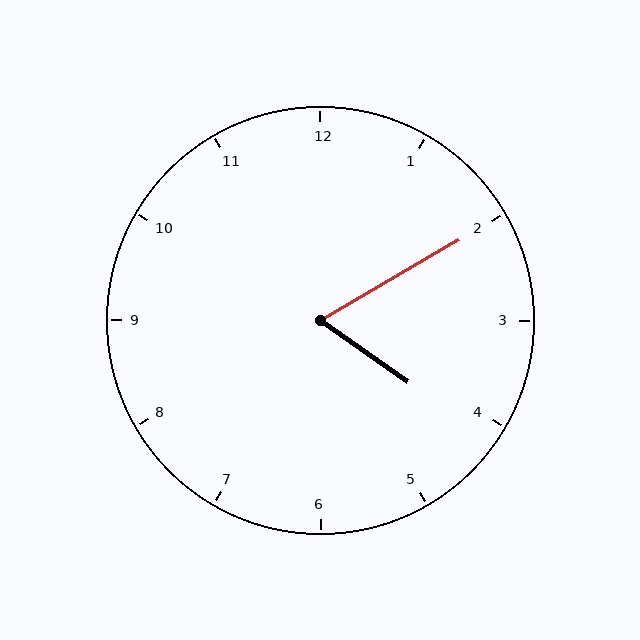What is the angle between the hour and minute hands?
Approximately 65 degrees.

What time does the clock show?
4:10.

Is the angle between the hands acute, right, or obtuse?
It is acute.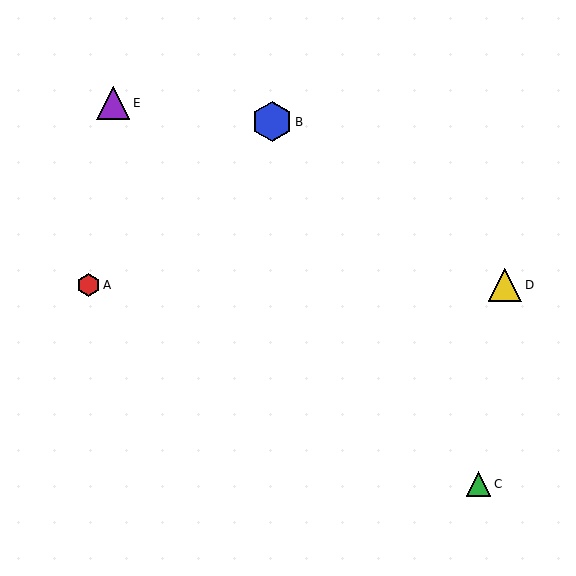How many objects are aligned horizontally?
2 objects (A, D) are aligned horizontally.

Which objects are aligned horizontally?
Objects A, D are aligned horizontally.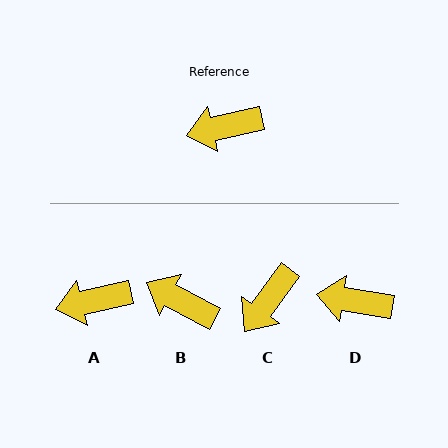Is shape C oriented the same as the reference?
No, it is off by about 41 degrees.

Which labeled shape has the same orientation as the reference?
A.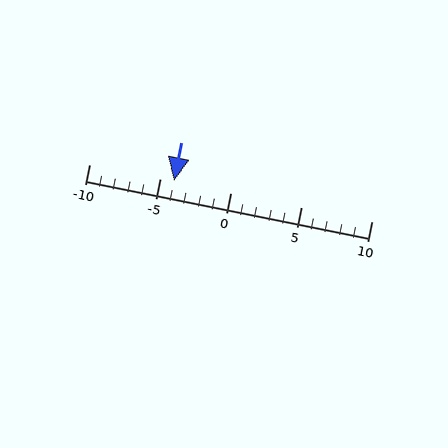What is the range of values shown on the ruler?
The ruler shows values from -10 to 10.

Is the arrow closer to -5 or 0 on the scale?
The arrow is closer to -5.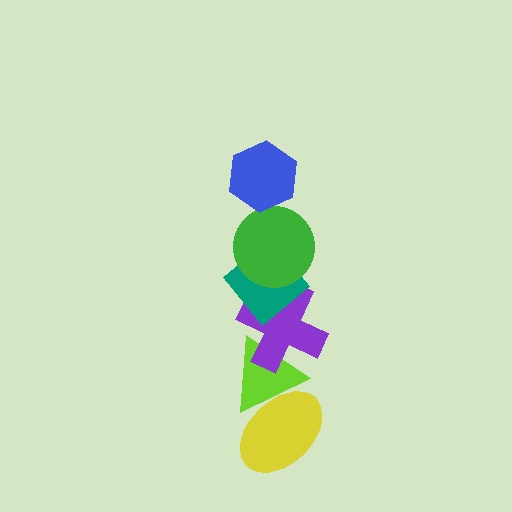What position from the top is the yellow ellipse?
The yellow ellipse is 6th from the top.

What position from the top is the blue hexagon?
The blue hexagon is 1st from the top.